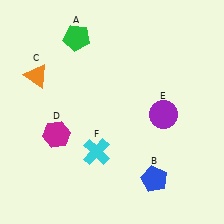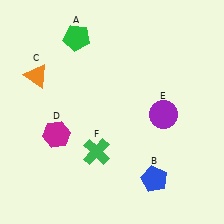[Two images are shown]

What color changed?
The cross (F) changed from cyan in Image 1 to green in Image 2.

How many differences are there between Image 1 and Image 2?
There is 1 difference between the two images.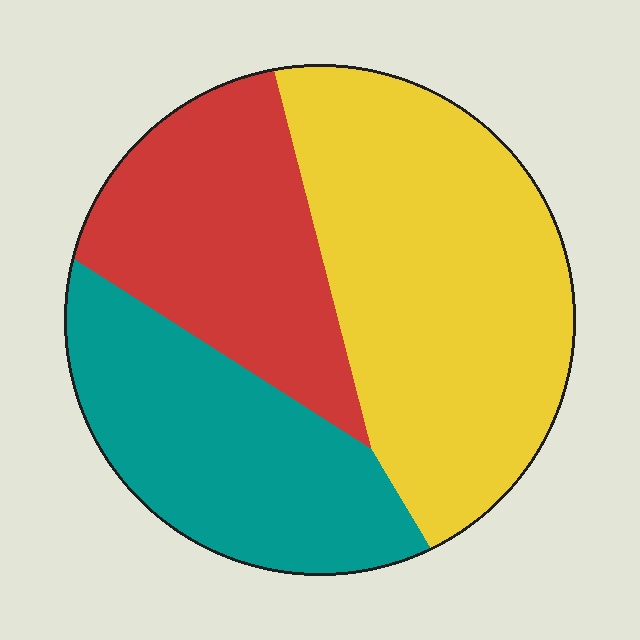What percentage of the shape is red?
Red takes up between a quarter and a half of the shape.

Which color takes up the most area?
Yellow, at roughly 45%.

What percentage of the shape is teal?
Teal covers about 30% of the shape.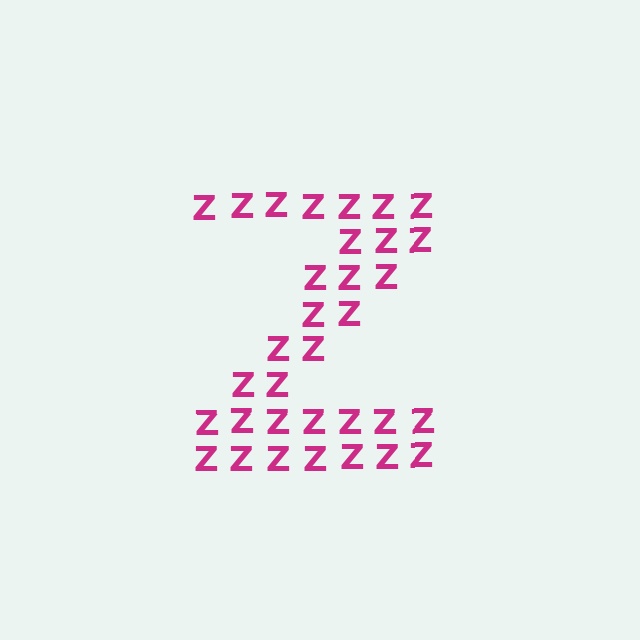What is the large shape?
The large shape is the letter Z.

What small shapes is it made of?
It is made of small letter Z's.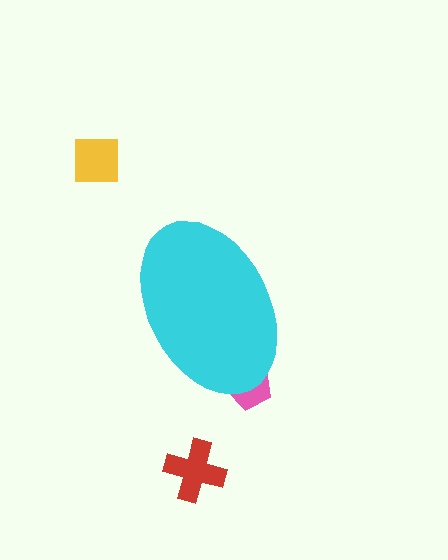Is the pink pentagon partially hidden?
Yes, the pink pentagon is partially hidden behind the cyan ellipse.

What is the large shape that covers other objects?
A cyan ellipse.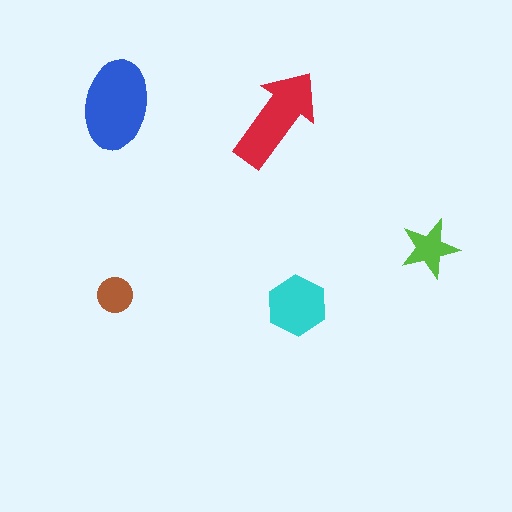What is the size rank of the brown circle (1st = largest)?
5th.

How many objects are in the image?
There are 5 objects in the image.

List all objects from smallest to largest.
The brown circle, the lime star, the cyan hexagon, the red arrow, the blue ellipse.